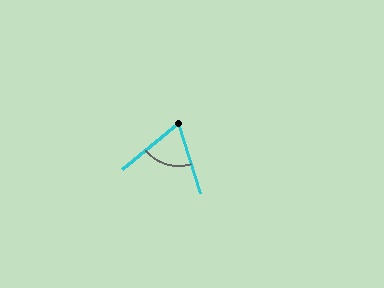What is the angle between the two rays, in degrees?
Approximately 68 degrees.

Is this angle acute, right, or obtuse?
It is acute.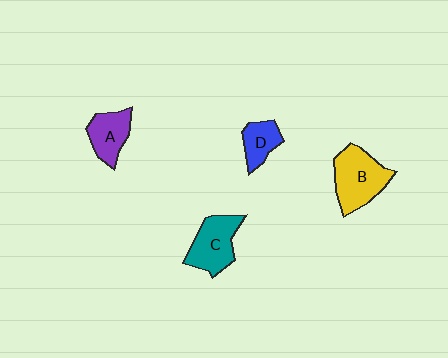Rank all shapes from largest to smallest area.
From largest to smallest: B (yellow), C (teal), A (purple), D (blue).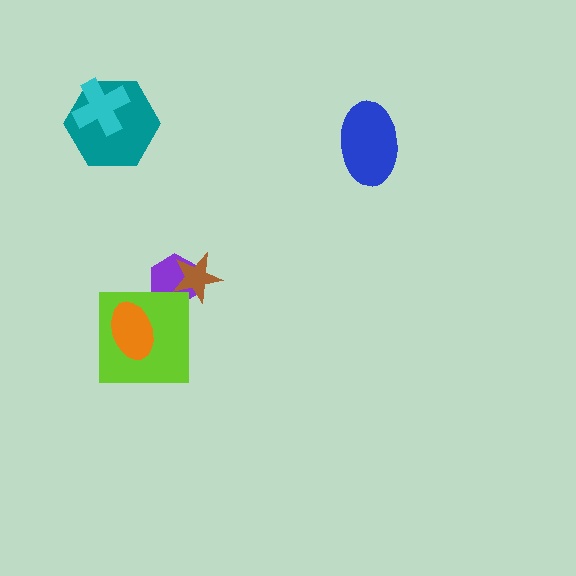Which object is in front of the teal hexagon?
The cyan cross is in front of the teal hexagon.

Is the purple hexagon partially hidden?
Yes, it is partially covered by another shape.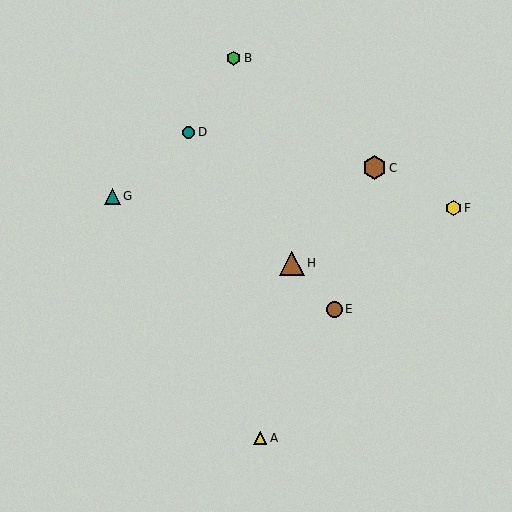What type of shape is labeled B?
Shape B is a green hexagon.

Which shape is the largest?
The brown triangle (labeled H) is the largest.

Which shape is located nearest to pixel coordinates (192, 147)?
The teal circle (labeled D) at (188, 132) is nearest to that location.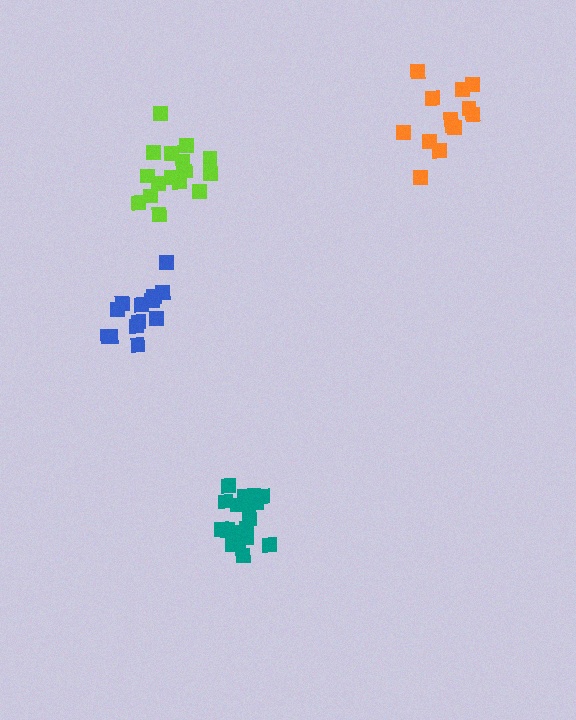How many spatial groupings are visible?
There are 4 spatial groupings.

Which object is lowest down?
The teal cluster is bottommost.